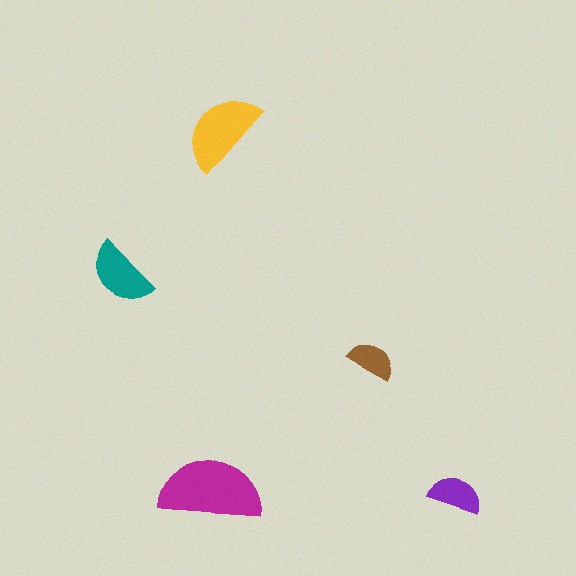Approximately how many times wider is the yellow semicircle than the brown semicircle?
About 1.5 times wider.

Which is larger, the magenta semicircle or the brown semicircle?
The magenta one.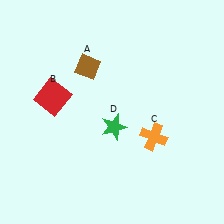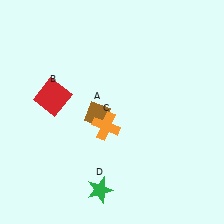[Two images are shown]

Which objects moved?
The objects that moved are: the brown diamond (A), the orange cross (C), the green star (D).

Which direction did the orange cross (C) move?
The orange cross (C) moved left.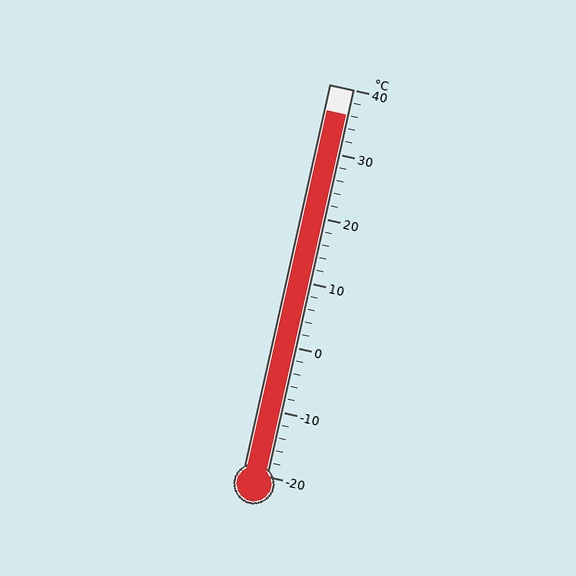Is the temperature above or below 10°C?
The temperature is above 10°C.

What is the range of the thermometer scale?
The thermometer scale ranges from -20°C to 40°C.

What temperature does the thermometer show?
The thermometer shows approximately 36°C.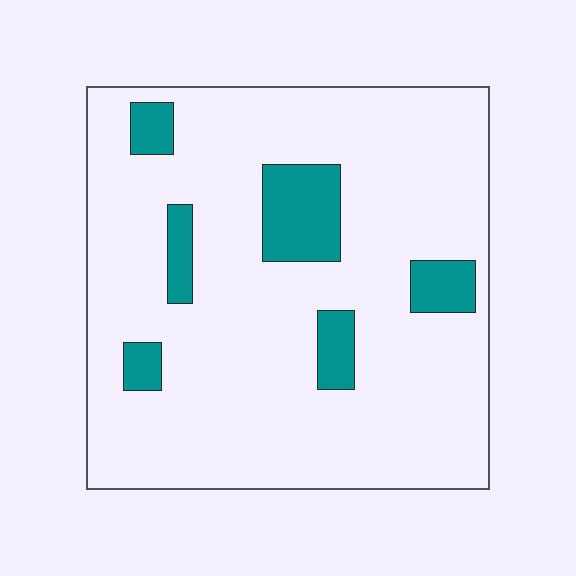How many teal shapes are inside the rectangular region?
6.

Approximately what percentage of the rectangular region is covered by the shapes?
Approximately 15%.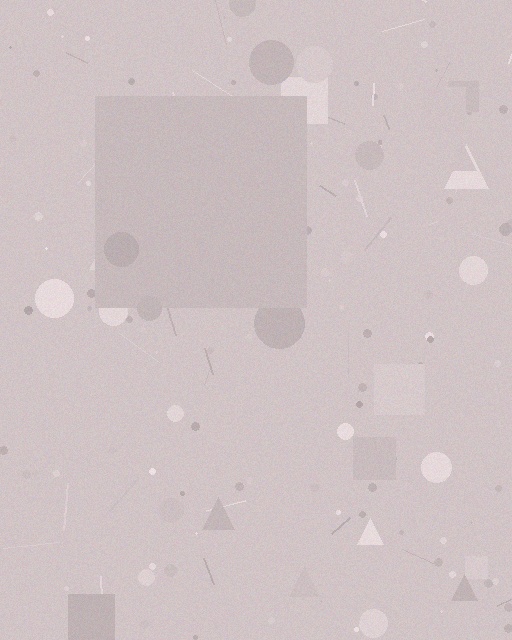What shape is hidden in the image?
A square is hidden in the image.